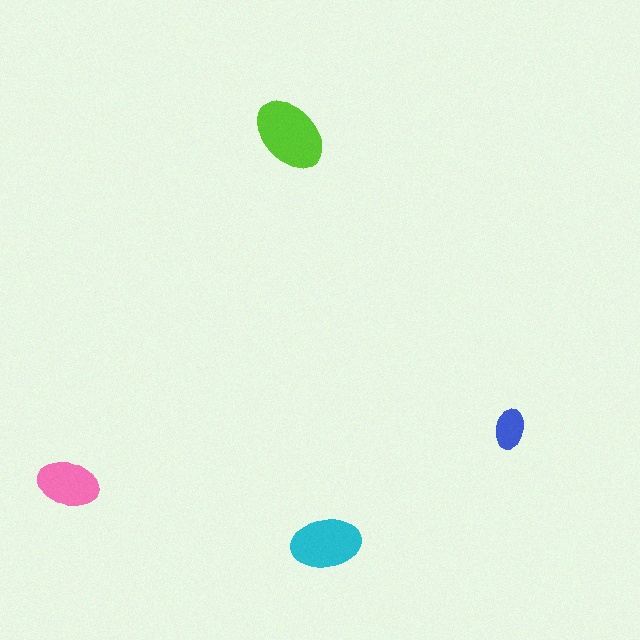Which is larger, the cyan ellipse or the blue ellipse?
The cyan one.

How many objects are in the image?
There are 4 objects in the image.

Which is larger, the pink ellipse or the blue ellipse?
The pink one.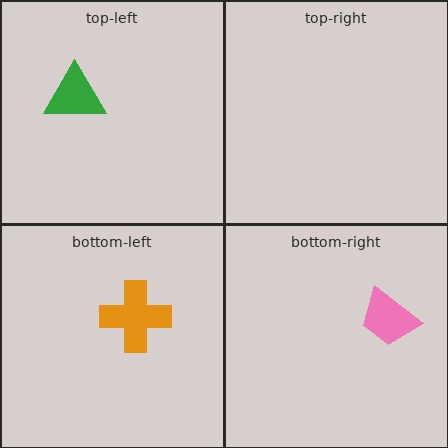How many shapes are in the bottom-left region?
1.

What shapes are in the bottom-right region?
The pink trapezoid.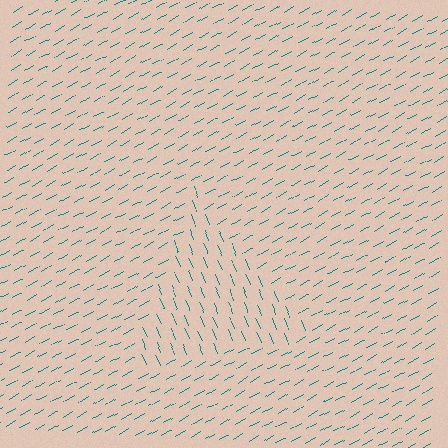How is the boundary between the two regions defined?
The boundary is defined purely by a change in line orientation (approximately 84 degrees difference). All lines are the same color and thickness.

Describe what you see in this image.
The image is filled with small teal line segments. A triangle region in the image has lines oriented differently from the surrounding lines, creating a visible texture boundary.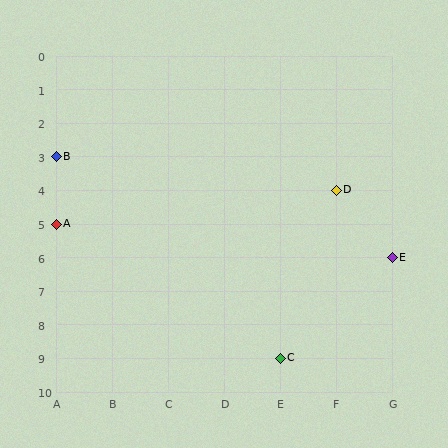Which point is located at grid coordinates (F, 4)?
Point D is at (F, 4).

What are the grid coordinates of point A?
Point A is at grid coordinates (A, 5).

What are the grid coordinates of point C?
Point C is at grid coordinates (E, 9).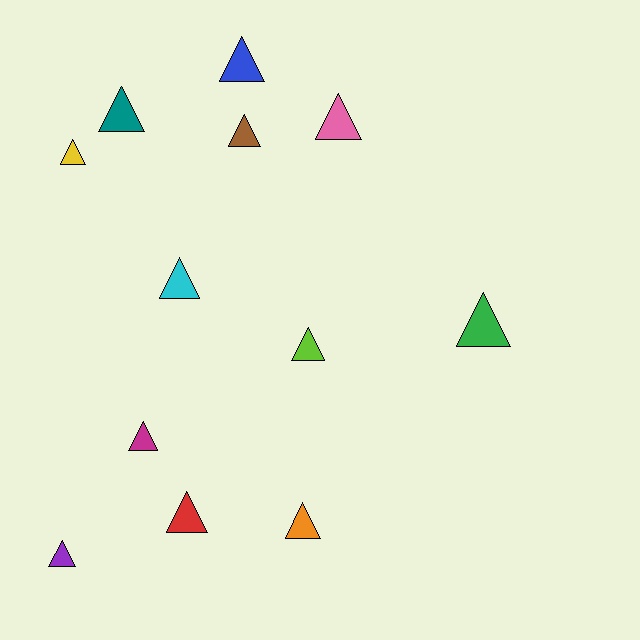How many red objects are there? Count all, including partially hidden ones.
There is 1 red object.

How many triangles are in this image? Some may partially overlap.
There are 12 triangles.